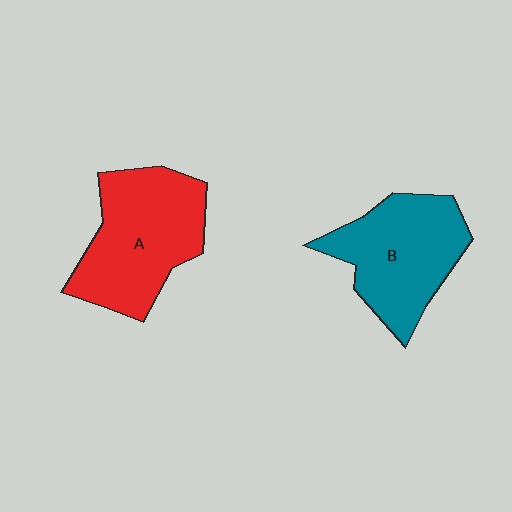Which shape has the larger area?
Shape A (red).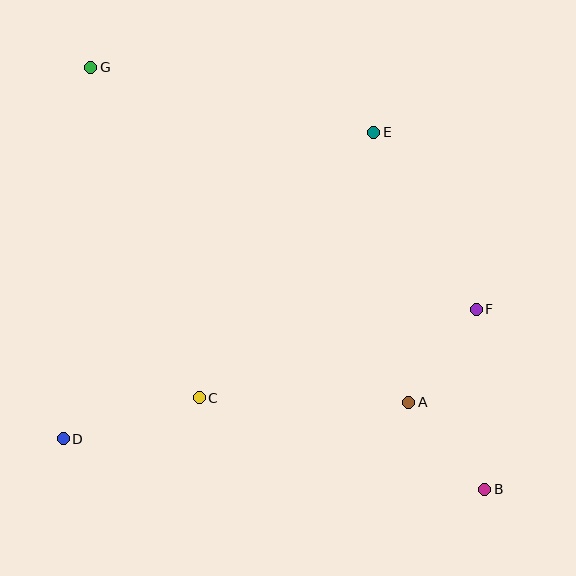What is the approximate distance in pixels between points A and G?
The distance between A and G is approximately 462 pixels.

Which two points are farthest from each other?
Points B and G are farthest from each other.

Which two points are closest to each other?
Points A and F are closest to each other.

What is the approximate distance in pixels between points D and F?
The distance between D and F is approximately 433 pixels.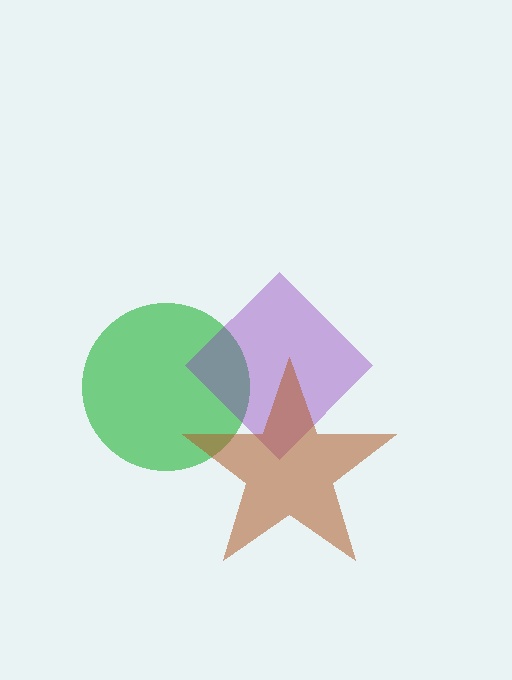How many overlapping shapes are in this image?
There are 3 overlapping shapes in the image.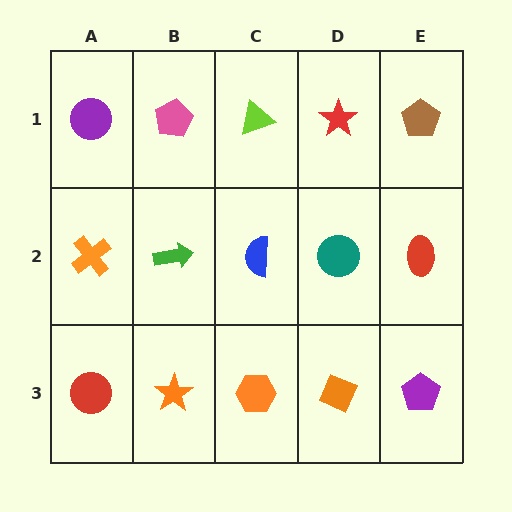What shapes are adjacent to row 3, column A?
An orange cross (row 2, column A), an orange star (row 3, column B).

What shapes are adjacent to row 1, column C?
A blue semicircle (row 2, column C), a pink pentagon (row 1, column B), a red star (row 1, column D).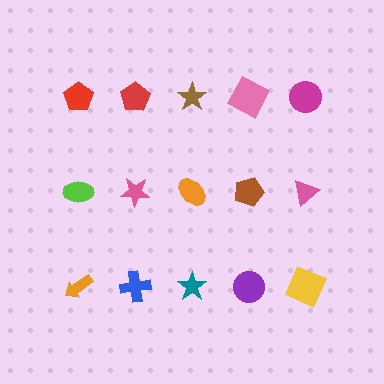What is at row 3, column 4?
A purple circle.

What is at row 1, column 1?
A red pentagon.